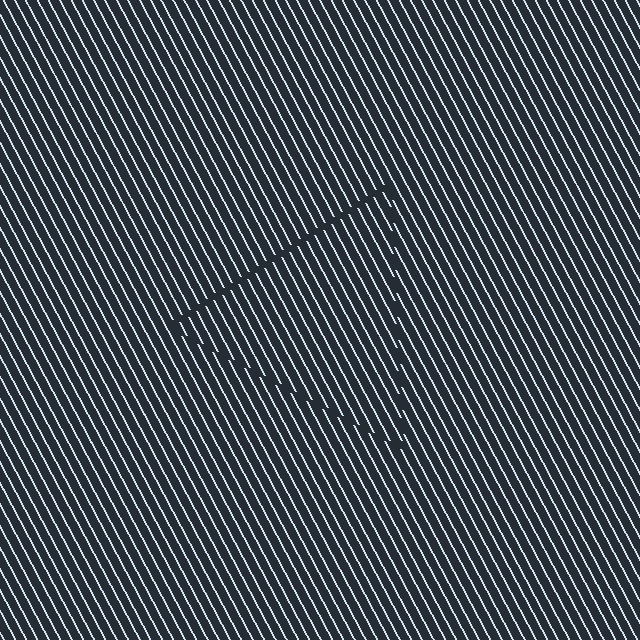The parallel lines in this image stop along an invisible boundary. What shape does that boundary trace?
An illusory triangle. The interior of the shape contains the same grating, shifted by half a period — the contour is defined by the phase discontinuity where line-ends from the inner and outer gratings abut.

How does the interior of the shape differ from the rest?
The interior of the shape contains the same grating, shifted by half a period — the contour is defined by the phase discontinuity where line-ends from the inner and outer gratings abut.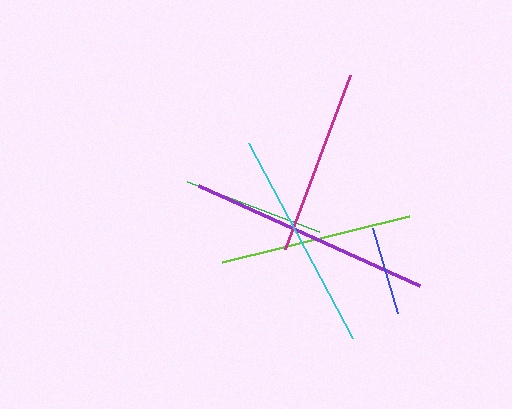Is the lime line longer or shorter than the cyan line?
The cyan line is longer than the lime line.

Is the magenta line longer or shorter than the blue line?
The magenta line is longer than the blue line.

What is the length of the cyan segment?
The cyan segment is approximately 221 pixels long.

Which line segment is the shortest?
The blue line is the shortest at approximately 89 pixels.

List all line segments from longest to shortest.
From longest to shortest: purple, cyan, lime, magenta, green, blue.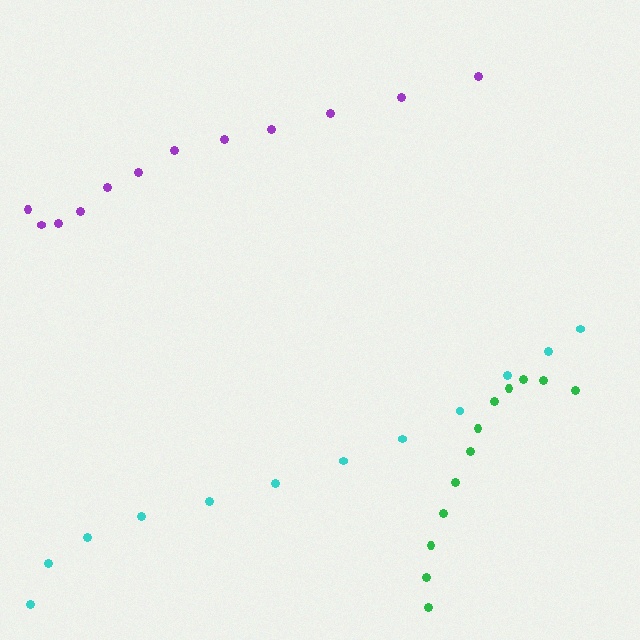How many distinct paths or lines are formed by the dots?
There are 3 distinct paths.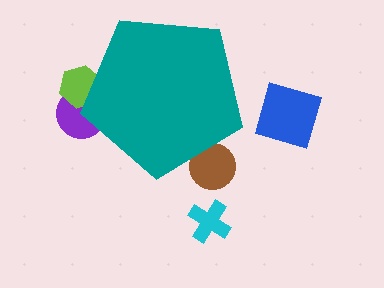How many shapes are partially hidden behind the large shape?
3 shapes are partially hidden.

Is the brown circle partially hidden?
Yes, the brown circle is partially hidden behind the teal pentagon.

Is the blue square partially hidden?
No, the blue square is fully visible.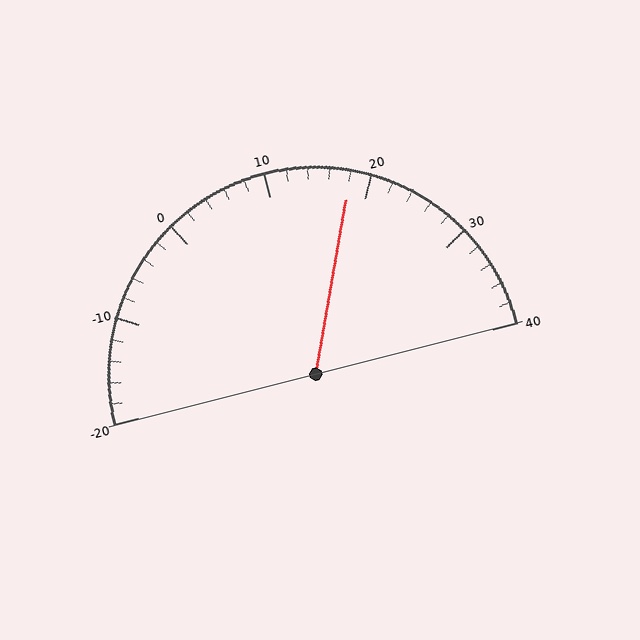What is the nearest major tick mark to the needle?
The nearest major tick mark is 20.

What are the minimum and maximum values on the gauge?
The gauge ranges from -20 to 40.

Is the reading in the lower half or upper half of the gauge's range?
The reading is in the upper half of the range (-20 to 40).